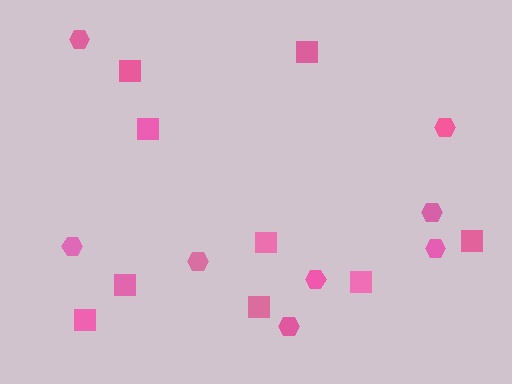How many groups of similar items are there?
There are 2 groups: one group of squares (9) and one group of hexagons (8).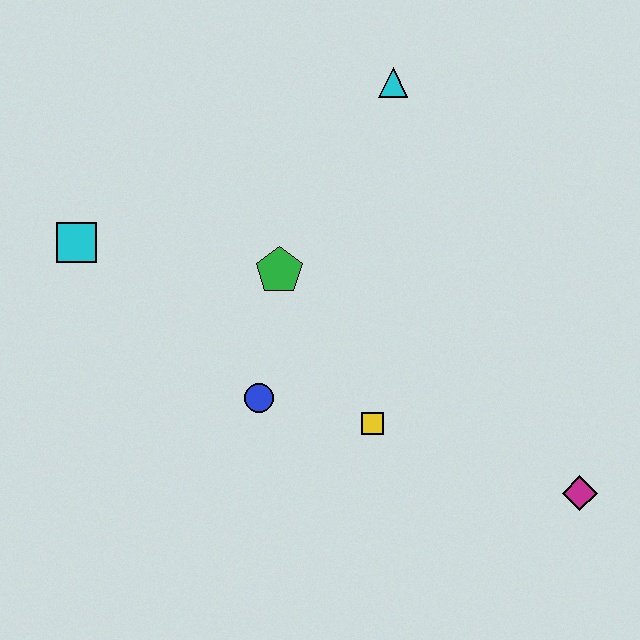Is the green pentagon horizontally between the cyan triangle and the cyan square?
Yes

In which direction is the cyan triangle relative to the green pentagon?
The cyan triangle is above the green pentagon.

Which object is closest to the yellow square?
The blue circle is closest to the yellow square.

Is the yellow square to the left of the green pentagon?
No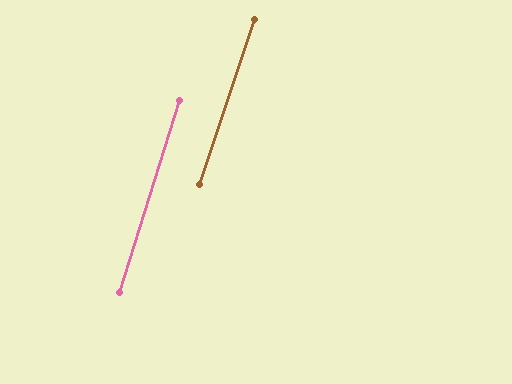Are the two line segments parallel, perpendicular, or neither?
Parallel — their directions differ by only 1.2°.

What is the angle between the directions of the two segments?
Approximately 1 degree.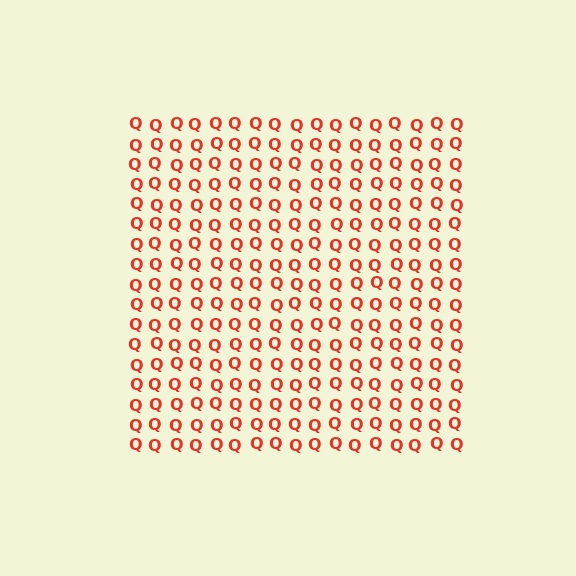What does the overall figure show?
The overall figure shows a square.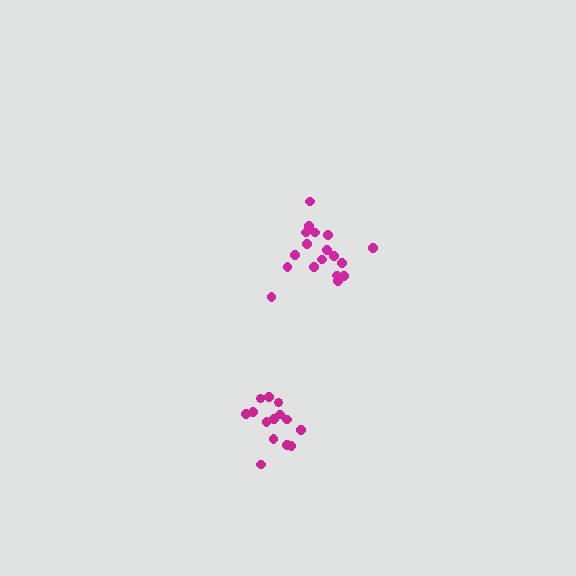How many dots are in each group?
Group 1: 18 dots, Group 2: 14 dots (32 total).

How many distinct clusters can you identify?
There are 2 distinct clusters.